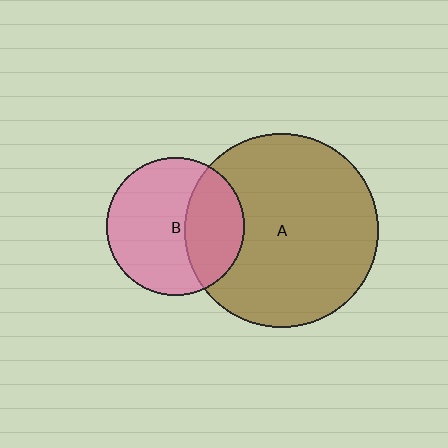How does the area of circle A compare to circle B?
Approximately 2.0 times.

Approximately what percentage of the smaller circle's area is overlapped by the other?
Approximately 35%.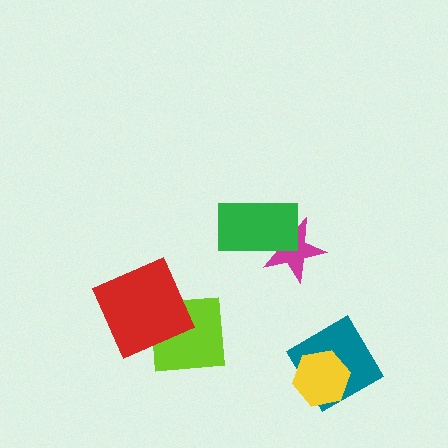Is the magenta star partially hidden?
Yes, it is partially covered by another shape.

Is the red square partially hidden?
No, no other shape covers it.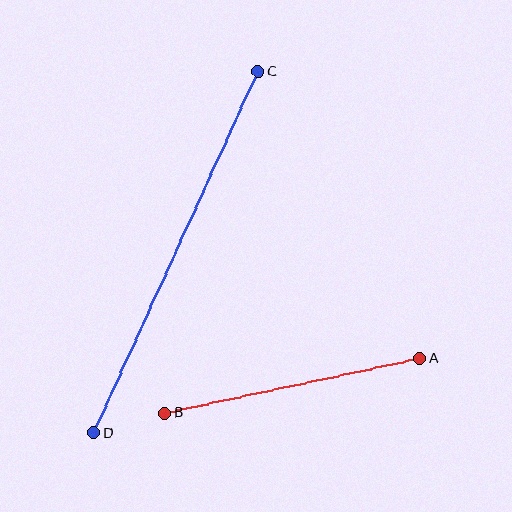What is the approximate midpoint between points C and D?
The midpoint is at approximately (176, 252) pixels.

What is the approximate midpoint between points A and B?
The midpoint is at approximately (292, 386) pixels.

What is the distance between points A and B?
The distance is approximately 261 pixels.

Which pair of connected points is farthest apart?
Points C and D are farthest apart.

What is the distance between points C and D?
The distance is approximately 396 pixels.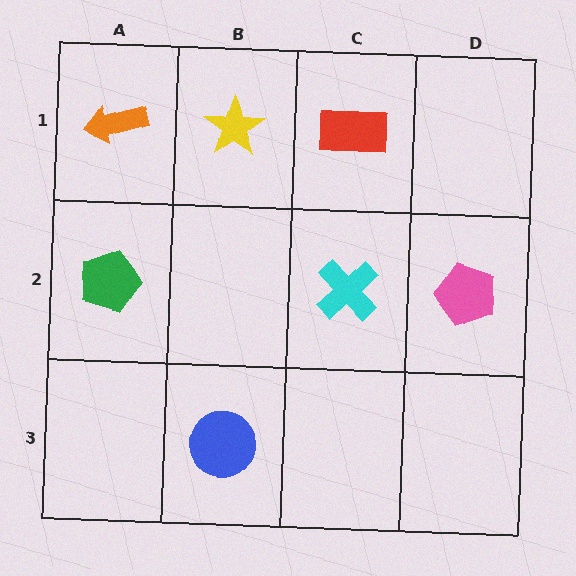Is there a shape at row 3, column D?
No, that cell is empty.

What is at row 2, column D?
A pink pentagon.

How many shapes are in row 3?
1 shape.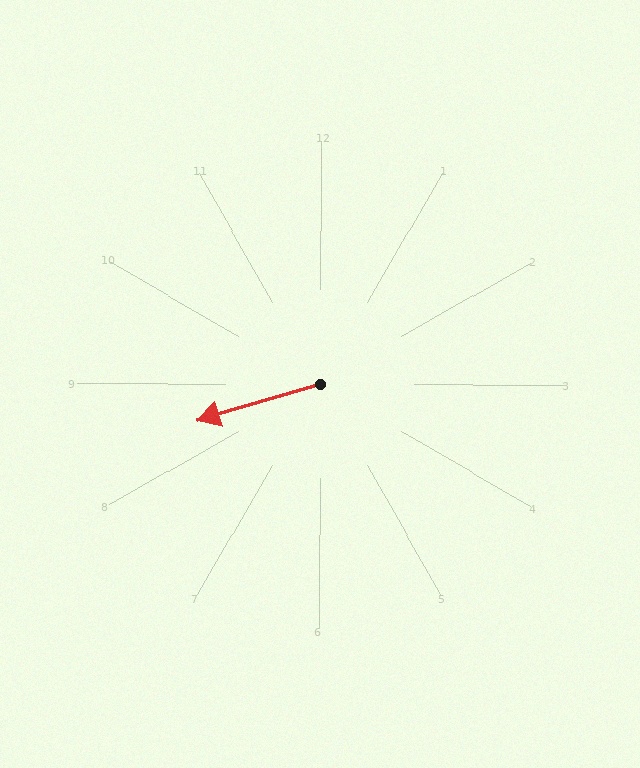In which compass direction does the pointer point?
West.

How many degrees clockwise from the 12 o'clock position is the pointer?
Approximately 253 degrees.